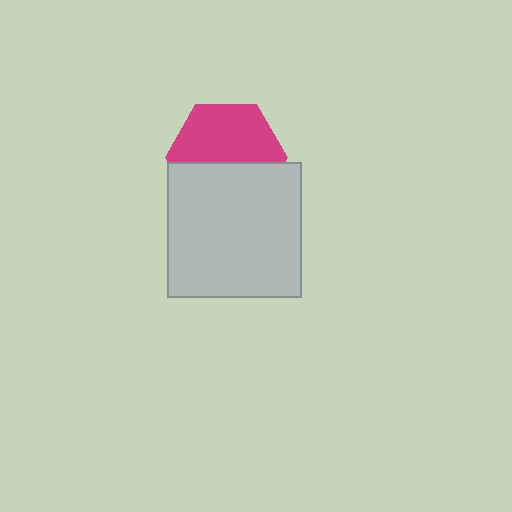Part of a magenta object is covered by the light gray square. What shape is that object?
It is a hexagon.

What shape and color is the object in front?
The object in front is a light gray square.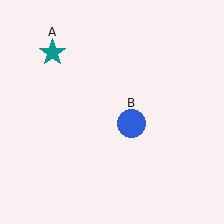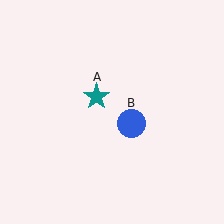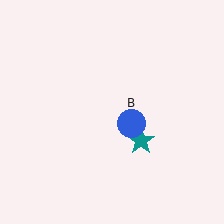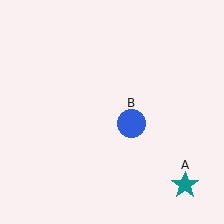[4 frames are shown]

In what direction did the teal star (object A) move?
The teal star (object A) moved down and to the right.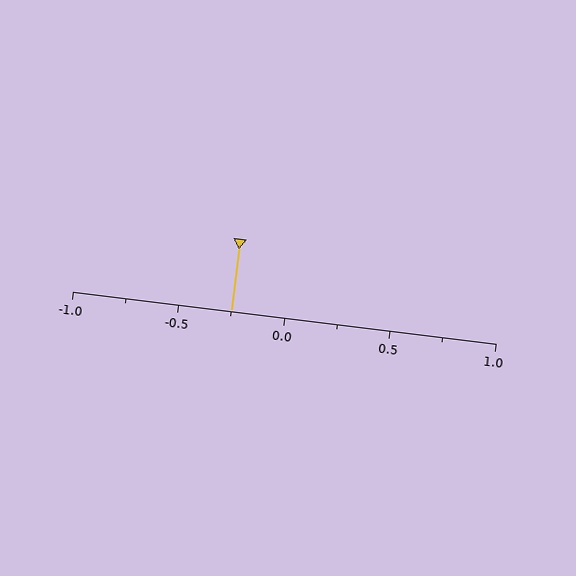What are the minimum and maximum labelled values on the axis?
The axis runs from -1.0 to 1.0.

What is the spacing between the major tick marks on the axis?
The major ticks are spaced 0.5 apart.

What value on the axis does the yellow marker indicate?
The marker indicates approximately -0.25.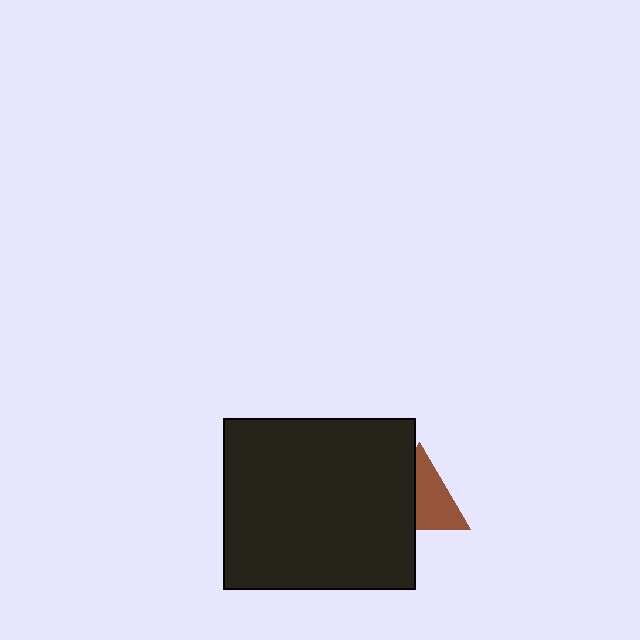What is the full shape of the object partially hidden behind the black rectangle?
The partially hidden object is a brown triangle.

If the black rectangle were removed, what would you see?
You would see the complete brown triangle.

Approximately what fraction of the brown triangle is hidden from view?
Roughly 42% of the brown triangle is hidden behind the black rectangle.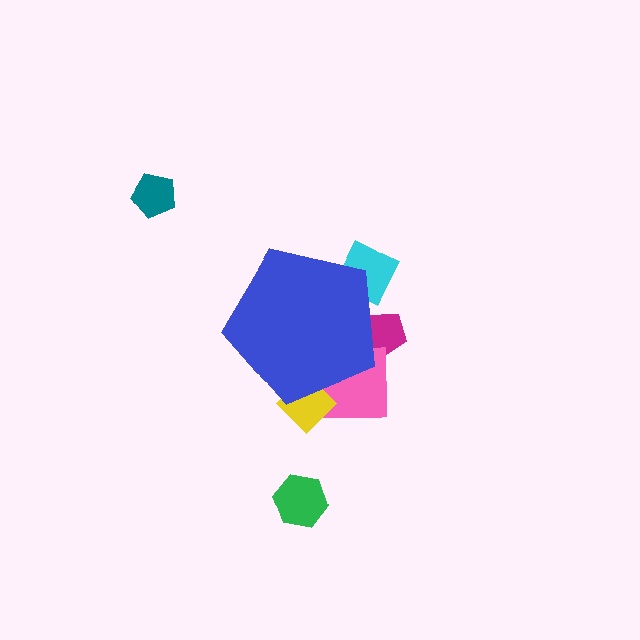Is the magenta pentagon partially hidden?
Yes, the magenta pentagon is partially hidden behind the blue pentagon.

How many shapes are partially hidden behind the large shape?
4 shapes are partially hidden.